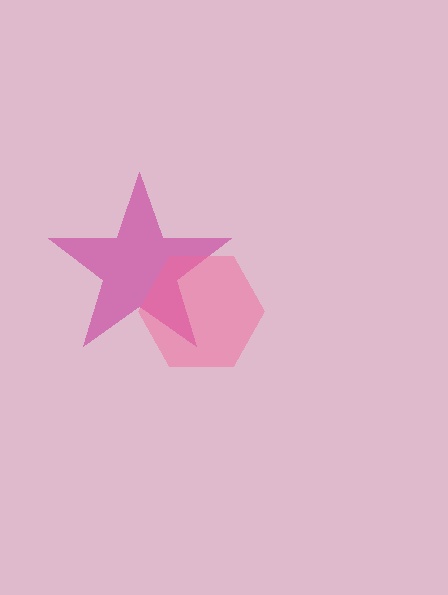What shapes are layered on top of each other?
The layered shapes are: a magenta star, a pink hexagon.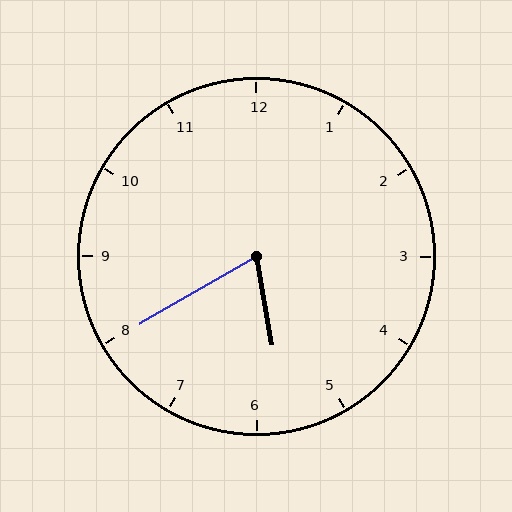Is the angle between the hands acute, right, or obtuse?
It is acute.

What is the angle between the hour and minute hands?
Approximately 70 degrees.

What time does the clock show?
5:40.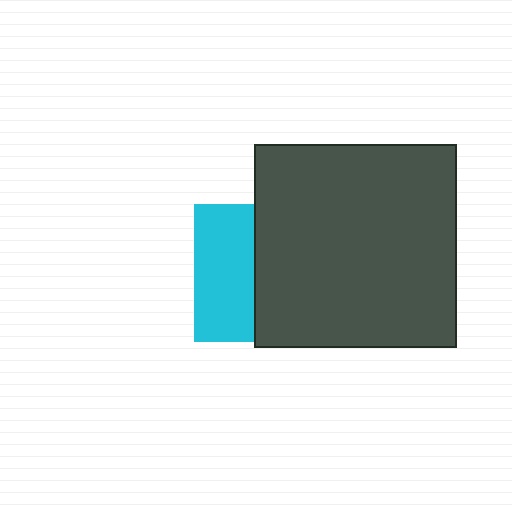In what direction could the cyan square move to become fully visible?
The cyan square could move left. That would shift it out from behind the dark gray square entirely.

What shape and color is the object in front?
The object in front is a dark gray square.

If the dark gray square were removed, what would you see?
You would see the complete cyan square.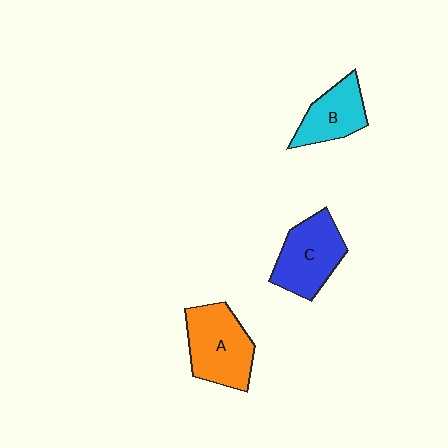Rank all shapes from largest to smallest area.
From largest to smallest: A (orange), C (blue), B (cyan).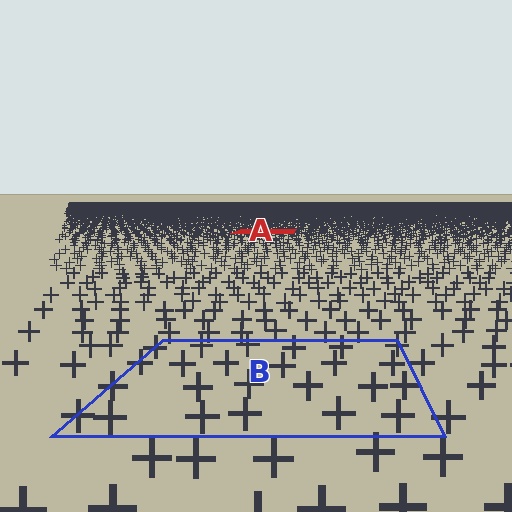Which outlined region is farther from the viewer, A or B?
Region A is farther from the viewer — the texture elements inside it appear smaller and more densely packed.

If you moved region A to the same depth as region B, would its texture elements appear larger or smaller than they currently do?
They would appear larger. At a closer depth, the same texture elements are projected at a bigger on-screen size.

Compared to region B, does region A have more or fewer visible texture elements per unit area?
Region A has more texture elements per unit area — they are packed more densely because it is farther away.